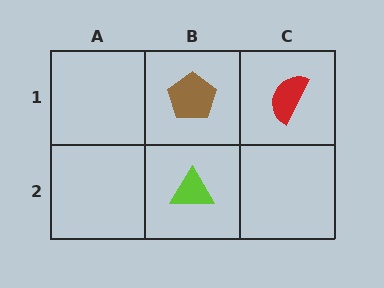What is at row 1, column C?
A red semicircle.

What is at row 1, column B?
A brown pentagon.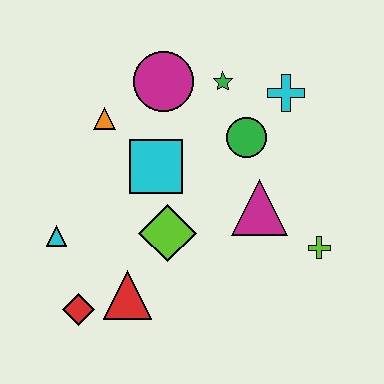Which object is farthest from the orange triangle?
The lime cross is farthest from the orange triangle.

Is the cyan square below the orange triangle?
Yes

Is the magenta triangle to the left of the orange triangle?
No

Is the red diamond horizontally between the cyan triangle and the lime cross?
Yes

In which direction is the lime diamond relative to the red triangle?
The lime diamond is above the red triangle.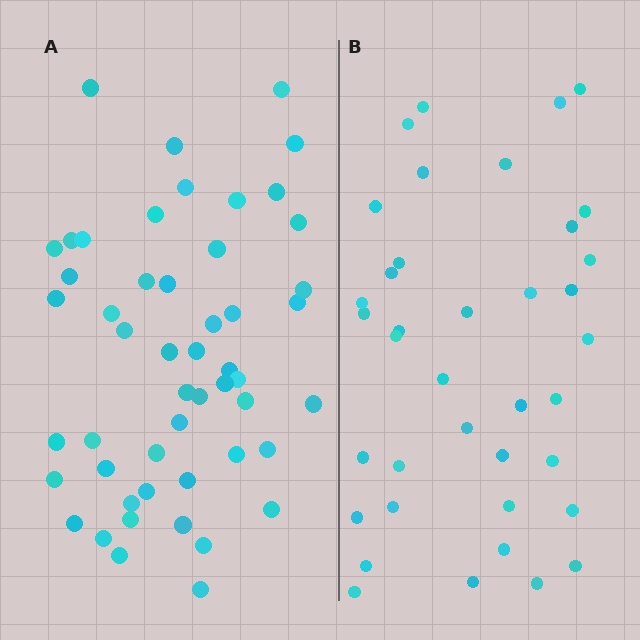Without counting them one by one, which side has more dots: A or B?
Region A (the left region) has more dots.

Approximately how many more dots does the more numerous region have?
Region A has approximately 15 more dots than region B.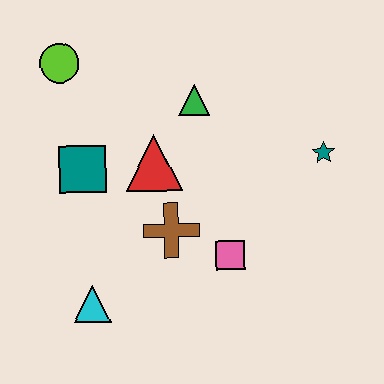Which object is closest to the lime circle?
The teal square is closest to the lime circle.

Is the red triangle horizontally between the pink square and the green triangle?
No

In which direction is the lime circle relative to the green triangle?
The lime circle is to the left of the green triangle.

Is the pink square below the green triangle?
Yes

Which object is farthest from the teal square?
The teal star is farthest from the teal square.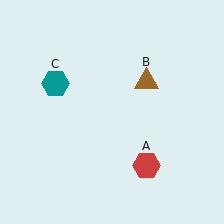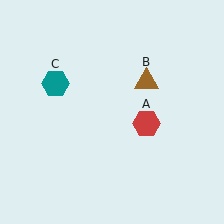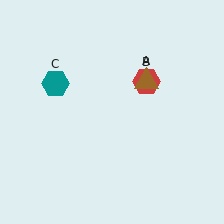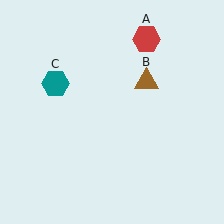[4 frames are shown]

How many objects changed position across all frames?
1 object changed position: red hexagon (object A).